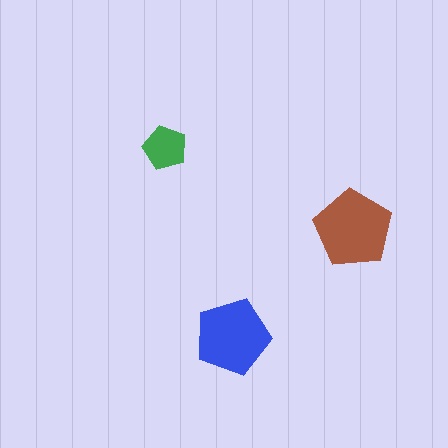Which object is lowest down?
The blue pentagon is bottommost.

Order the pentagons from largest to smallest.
the brown one, the blue one, the green one.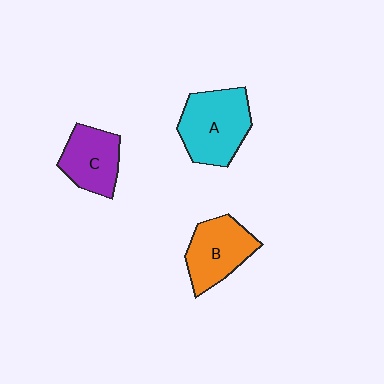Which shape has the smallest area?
Shape C (purple).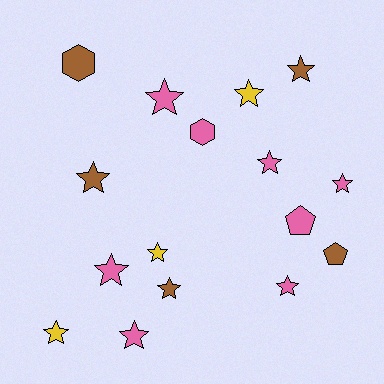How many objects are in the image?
There are 16 objects.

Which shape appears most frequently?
Star, with 12 objects.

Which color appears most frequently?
Pink, with 8 objects.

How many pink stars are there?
There are 6 pink stars.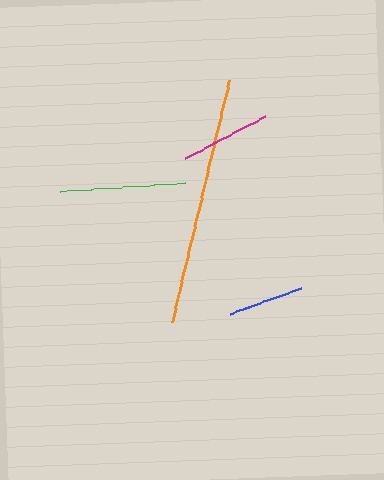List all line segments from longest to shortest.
From longest to shortest: orange, green, magenta, blue.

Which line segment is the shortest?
The blue line is the shortest at approximately 75 pixels.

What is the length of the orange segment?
The orange segment is approximately 250 pixels long.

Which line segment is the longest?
The orange line is the longest at approximately 250 pixels.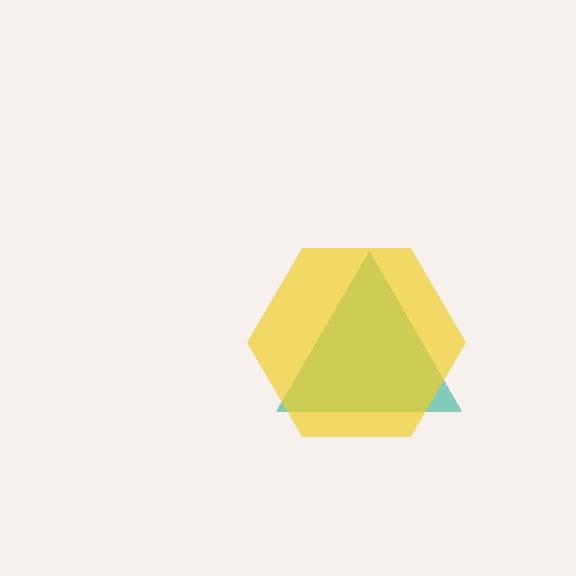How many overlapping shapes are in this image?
There are 2 overlapping shapes in the image.